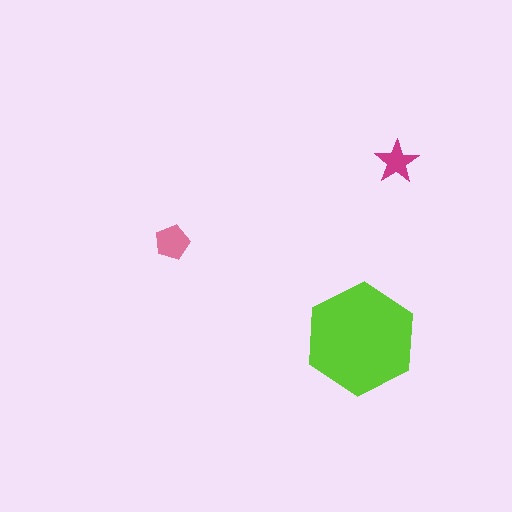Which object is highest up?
The magenta star is topmost.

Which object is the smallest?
The magenta star.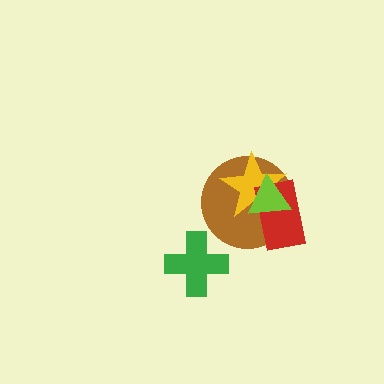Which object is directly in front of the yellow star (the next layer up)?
The red rectangle is directly in front of the yellow star.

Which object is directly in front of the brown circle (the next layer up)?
The yellow star is directly in front of the brown circle.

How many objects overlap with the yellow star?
3 objects overlap with the yellow star.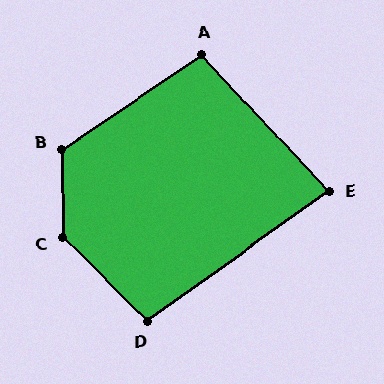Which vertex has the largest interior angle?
C, at approximately 136 degrees.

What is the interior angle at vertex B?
Approximately 123 degrees (obtuse).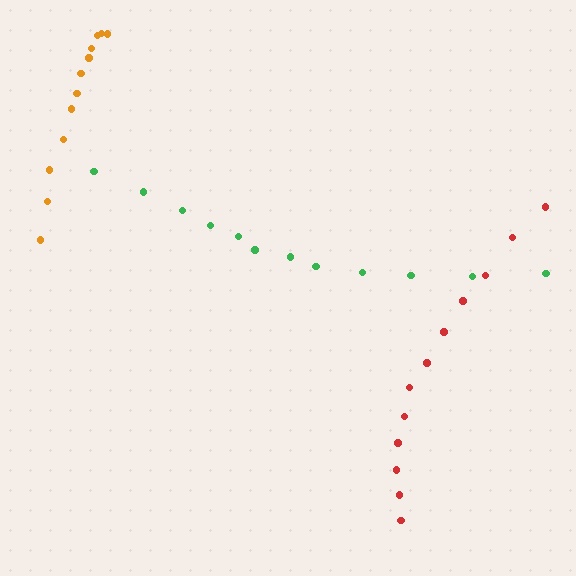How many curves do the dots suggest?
There are 3 distinct paths.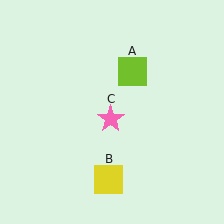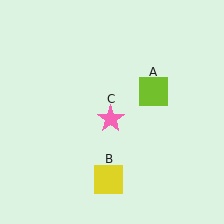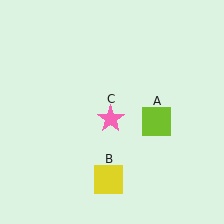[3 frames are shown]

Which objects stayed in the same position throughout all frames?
Yellow square (object B) and pink star (object C) remained stationary.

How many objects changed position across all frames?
1 object changed position: lime square (object A).